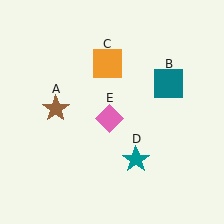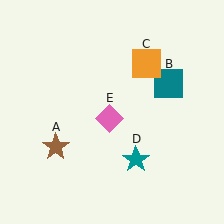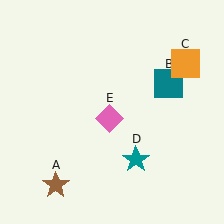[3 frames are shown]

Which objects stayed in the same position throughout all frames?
Teal square (object B) and teal star (object D) and pink diamond (object E) remained stationary.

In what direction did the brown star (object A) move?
The brown star (object A) moved down.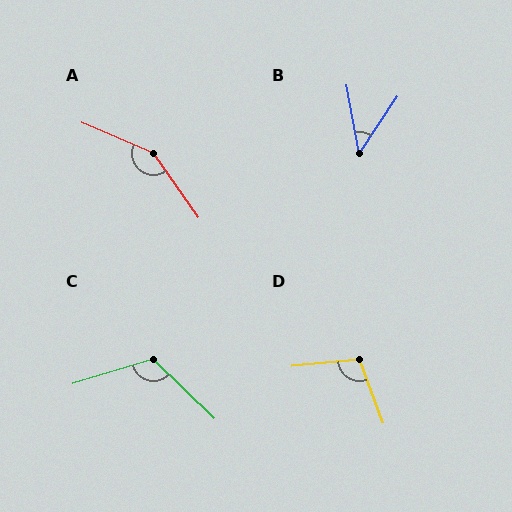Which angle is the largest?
A, at approximately 148 degrees.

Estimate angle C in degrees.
Approximately 119 degrees.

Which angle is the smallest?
B, at approximately 44 degrees.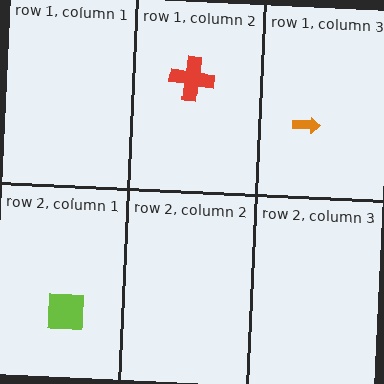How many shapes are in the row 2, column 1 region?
1.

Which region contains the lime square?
The row 2, column 1 region.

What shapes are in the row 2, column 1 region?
The lime square.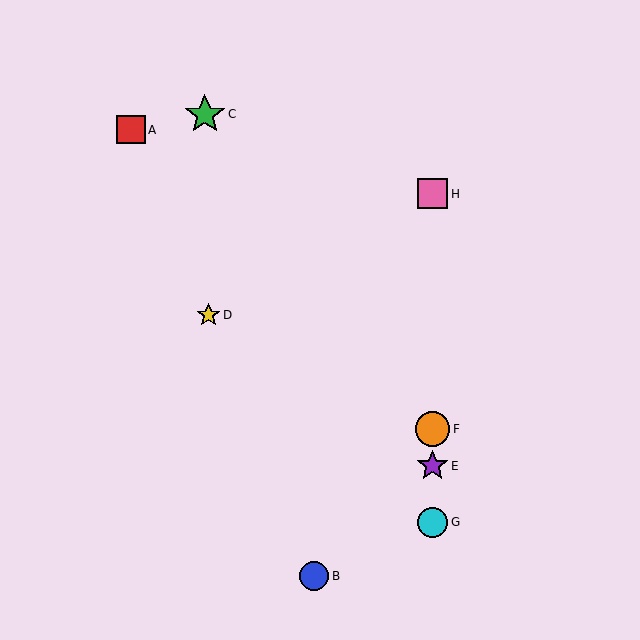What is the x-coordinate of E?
Object E is at x≈433.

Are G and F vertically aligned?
Yes, both are at x≈433.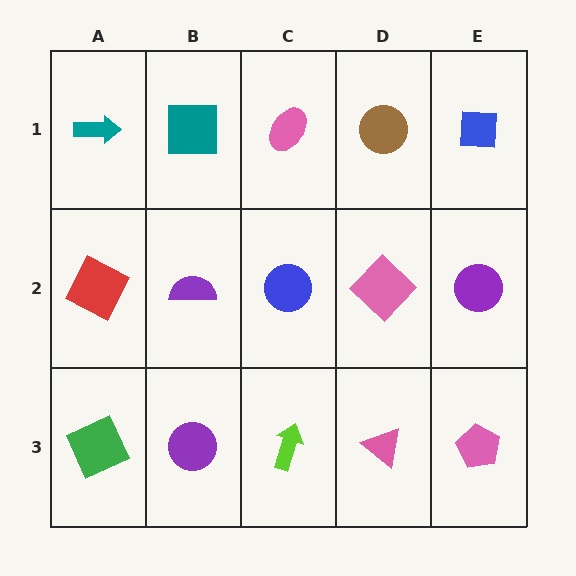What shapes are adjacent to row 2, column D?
A brown circle (row 1, column D), a pink triangle (row 3, column D), a blue circle (row 2, column C), a purple circle (row 2, column E).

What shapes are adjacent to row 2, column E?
A blue square (row 1, column E), a pink pentagon (row 3, column E), a pink diamond (row 2, column D).